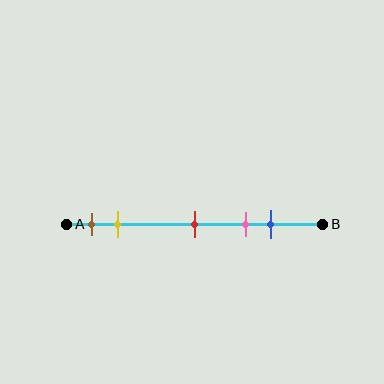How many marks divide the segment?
There are 5 marks dividing the segment.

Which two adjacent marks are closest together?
The brown and yellow marks are the closest adjacent pair.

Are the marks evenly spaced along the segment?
No, the marks are not evenly spaced.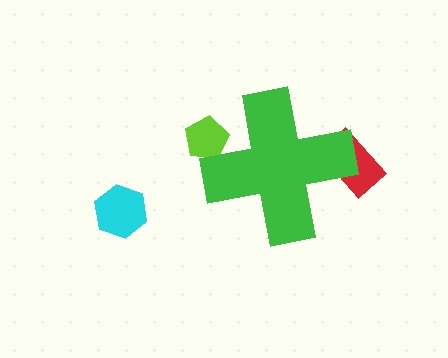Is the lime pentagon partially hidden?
Yes, the lime pentagon is partially hidden behind the green cross.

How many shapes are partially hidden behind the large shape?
2 shapes are partially hidden.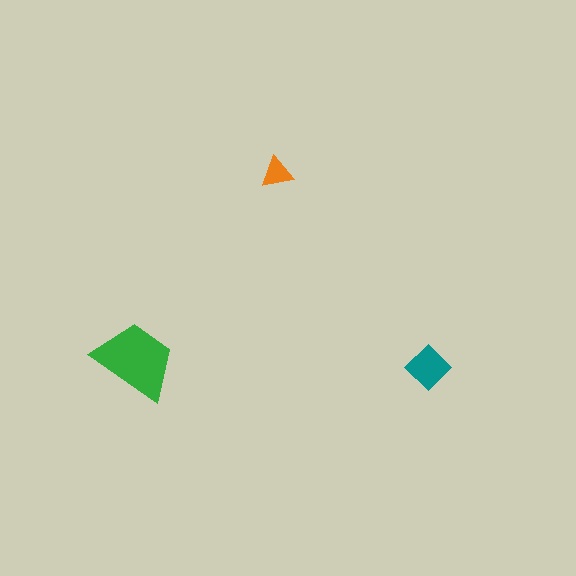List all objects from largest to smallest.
The green trapezoid, the teal diamond, the orange triangle.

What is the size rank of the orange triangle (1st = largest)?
3rd.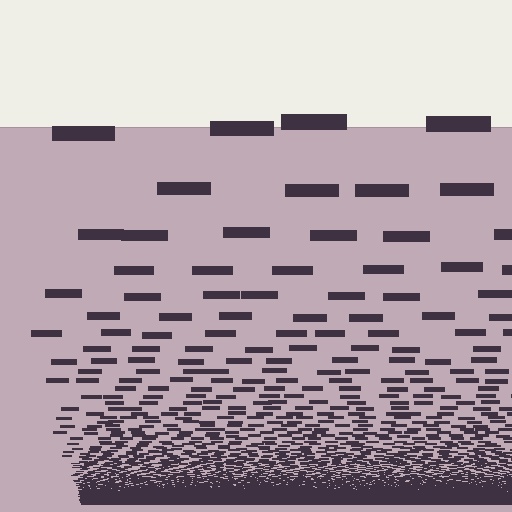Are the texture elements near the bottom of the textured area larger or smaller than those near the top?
Smaller. The gradient is inverted — elements near the bottom are smaller and denser.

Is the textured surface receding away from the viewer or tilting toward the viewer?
The surface appears to tilt toward the viewer. Texture elements get larger and sparser toward the top.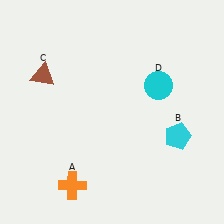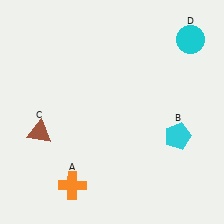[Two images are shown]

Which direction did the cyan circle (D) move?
The cyan circle (D) moved up.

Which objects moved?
The objects that moved are: the brown triangle (C), the cyan circle (D).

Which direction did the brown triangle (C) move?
The brown triangle (C) moved down.